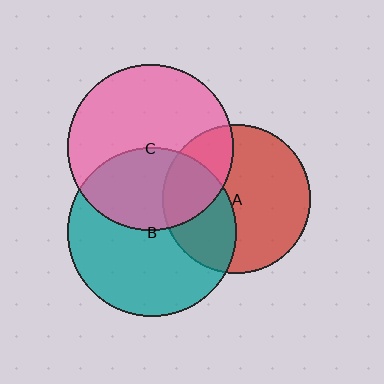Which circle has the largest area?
Circle B (teal).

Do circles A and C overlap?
Yes.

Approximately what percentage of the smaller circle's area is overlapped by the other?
Approximately 30%.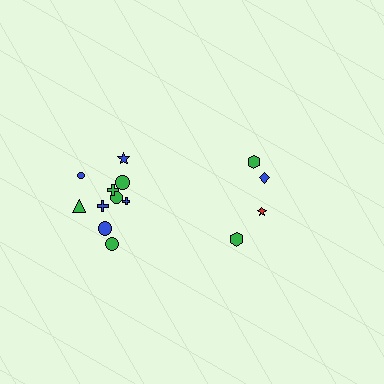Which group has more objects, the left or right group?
The left group.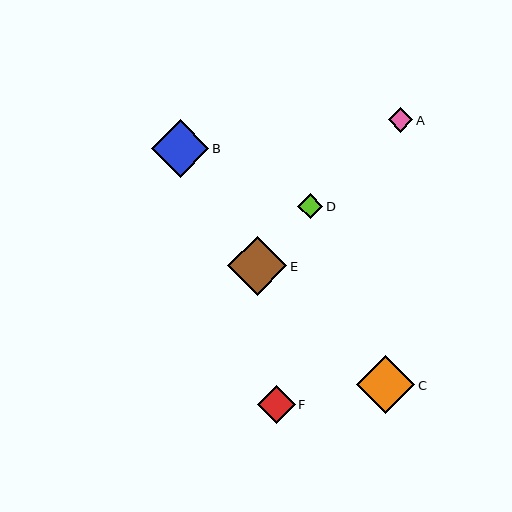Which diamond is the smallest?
Diamond A is the smallest with a size of approximately 25 pixels.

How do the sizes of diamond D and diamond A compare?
Diamond D and diamond A are approximately the same size.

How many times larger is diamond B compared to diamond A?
Diamond B is approximately 2.3 times the size of diamond A.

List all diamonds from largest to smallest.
From largest to smallest: E, C, B, F, D, A.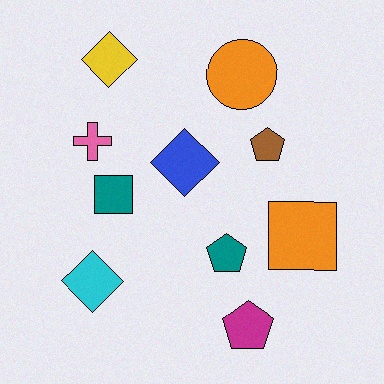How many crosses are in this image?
There is 1 cross.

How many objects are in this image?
There are 10 objects.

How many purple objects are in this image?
There are no purple objects.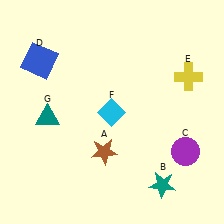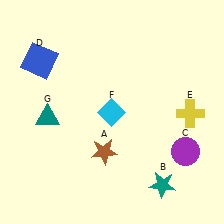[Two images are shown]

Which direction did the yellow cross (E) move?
The yellow cross (E) moved down.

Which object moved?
The yellow cross (E) moved down.